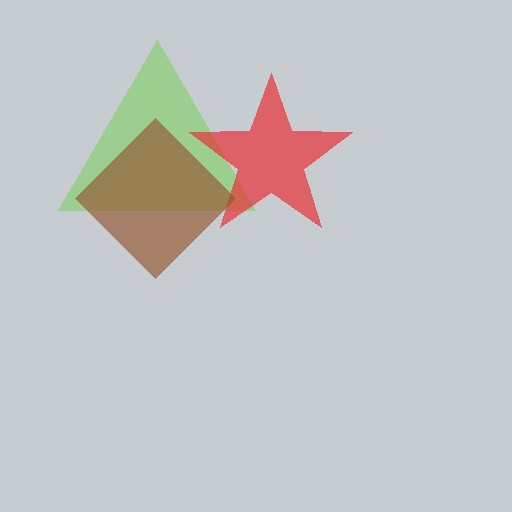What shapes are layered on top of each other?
The layered shapes are: a lime triangle, a red star, a brown diamond.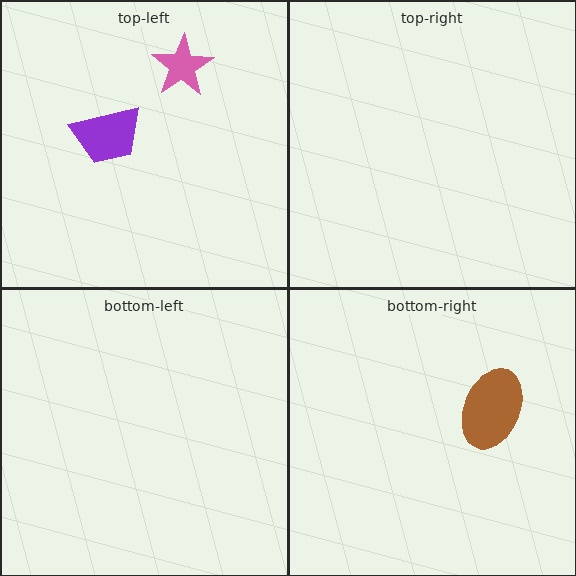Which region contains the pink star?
The top-left region.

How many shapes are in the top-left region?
2.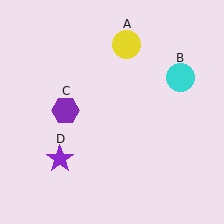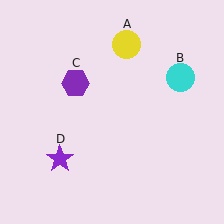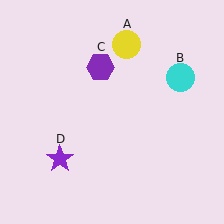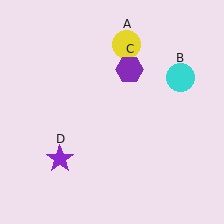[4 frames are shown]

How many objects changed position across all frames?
1 object changed position: purple hexagon (object C).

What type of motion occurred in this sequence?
The purple hexagon (object C) rotated clockwise around the center of the scene.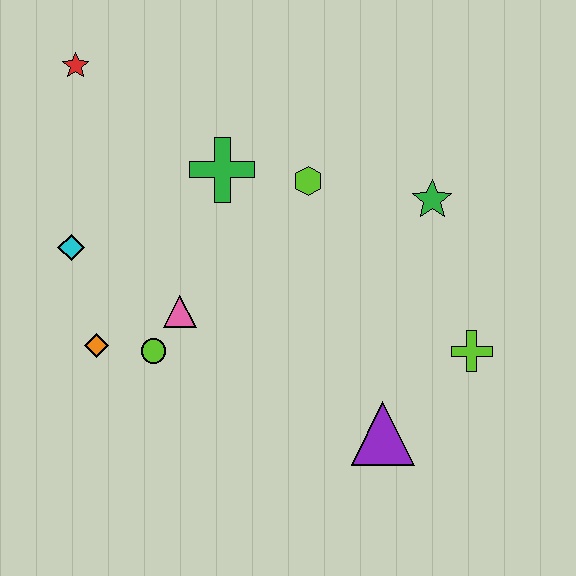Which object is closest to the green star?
The lime hexagon is closest to the green star.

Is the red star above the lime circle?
Yes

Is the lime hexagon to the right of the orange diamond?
Yes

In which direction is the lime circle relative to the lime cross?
The lime circle is to the left of the lime cross.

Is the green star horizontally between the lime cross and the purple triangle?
Yes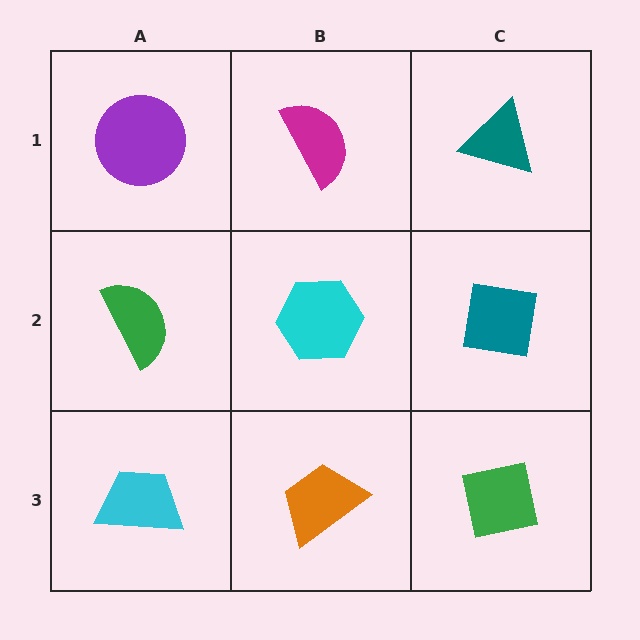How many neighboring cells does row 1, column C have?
2.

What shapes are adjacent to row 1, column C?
A teal square (row 2, column C), a magenta semicircle (row 1, column B).